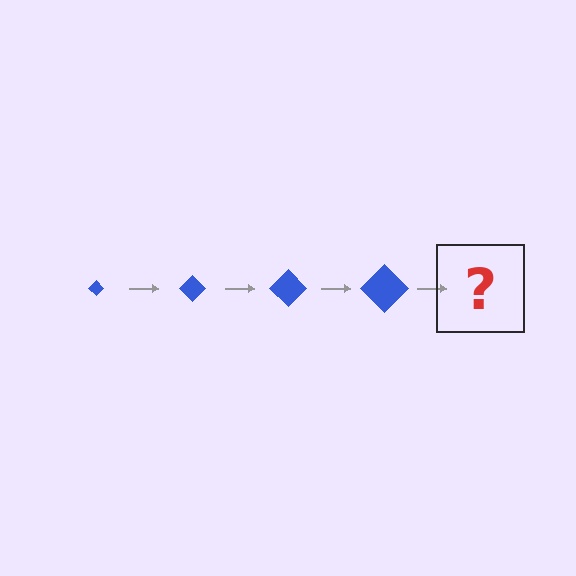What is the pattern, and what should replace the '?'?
The pattern is that the diamond gets progressively larger each step. The '?' should be a blue diamond, larger than the previous one.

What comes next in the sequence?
The next element should be a blue diamond, larger than the previous one.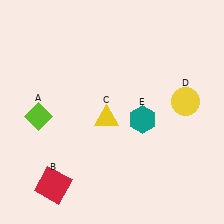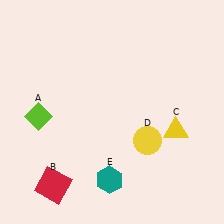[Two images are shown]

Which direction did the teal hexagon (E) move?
The teal hexagon (E) moved down.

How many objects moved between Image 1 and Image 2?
3 objects moved between the two images.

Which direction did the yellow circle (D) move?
The yellow circle (D) moved down.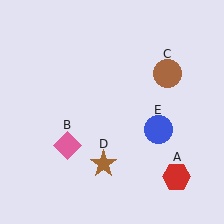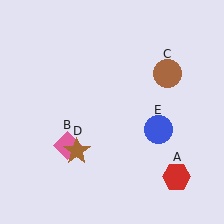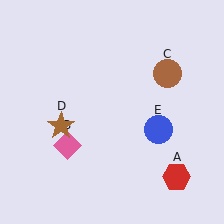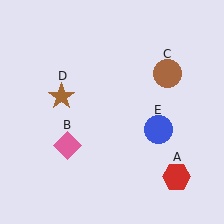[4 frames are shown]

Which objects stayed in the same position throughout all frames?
Red hexagon (object A) and pink diamond (object B) and brown circle (object C) and blue circle (object E) remained stationary.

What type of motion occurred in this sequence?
The brown star (object D) rotated clockwise around the center of the scene.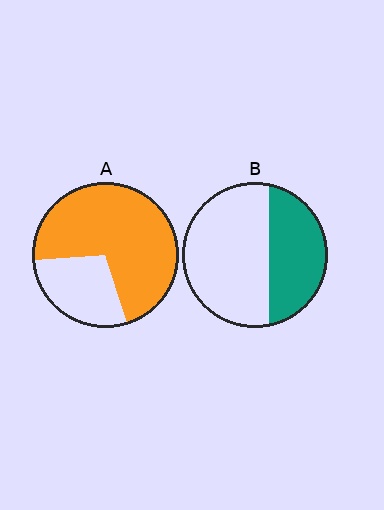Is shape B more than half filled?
No.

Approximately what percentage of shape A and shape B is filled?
A is approximately 70% and B is approximately 40%.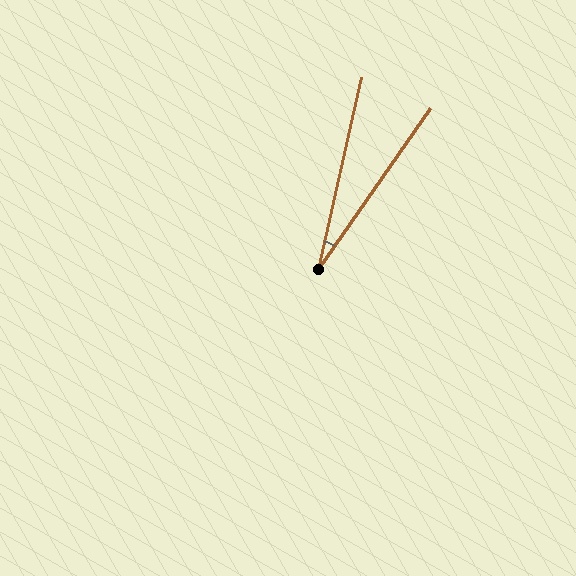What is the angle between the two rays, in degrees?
Approximately 22 degrees.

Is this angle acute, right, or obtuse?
It is acute.